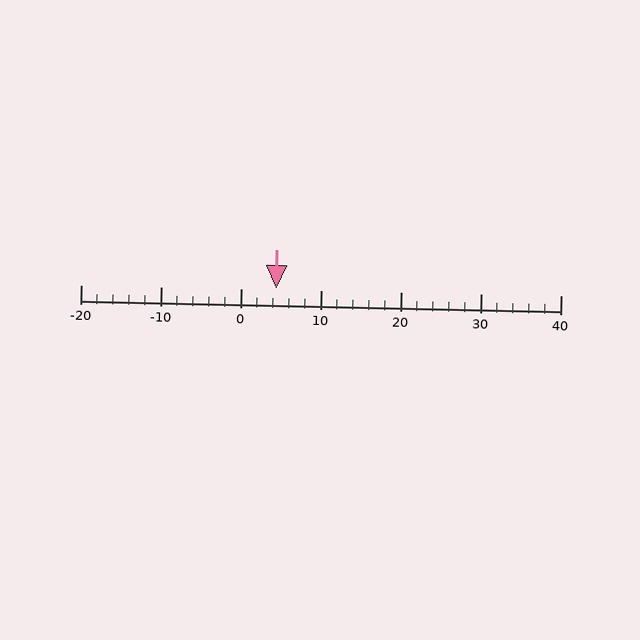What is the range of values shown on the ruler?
The ruler shows values from -20 to 40.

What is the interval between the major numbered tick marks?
The major tick marks are spaced 10 units apart.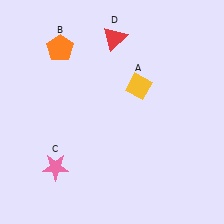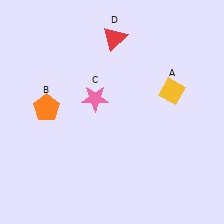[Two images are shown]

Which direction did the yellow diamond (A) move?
The yellow diamond (A) moved right.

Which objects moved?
The objects that moved are: the yellow diamond (A), the orange pentagon (B), the pink star (C).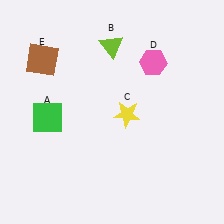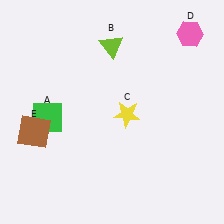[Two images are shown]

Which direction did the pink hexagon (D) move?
The pink hexagon (D) moved right.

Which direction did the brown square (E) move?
The brown square (E) moved down.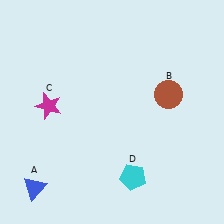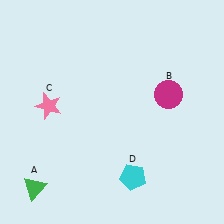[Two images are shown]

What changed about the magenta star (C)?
In Image 1, C is magenta. In Image 2, it changed to pink.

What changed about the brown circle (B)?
In Image 1, B is brown. In Image 2, it changed to magenta.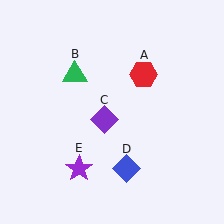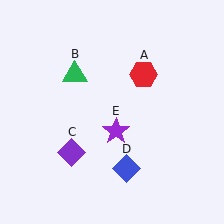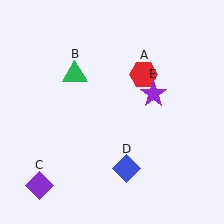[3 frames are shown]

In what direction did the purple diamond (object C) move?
The purple diamond (object C) moved down and to the left.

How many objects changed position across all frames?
2 objects changed position: purple diamond (object C), purple star (object E).